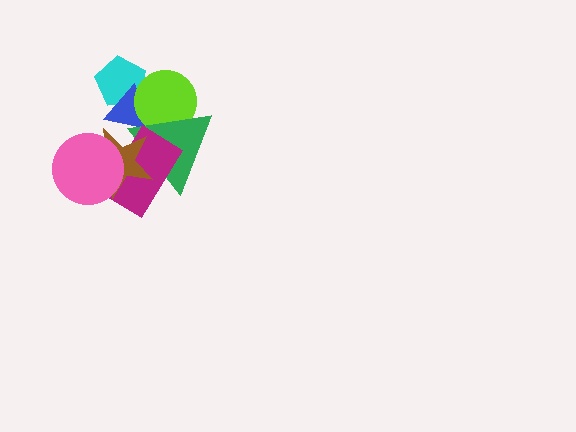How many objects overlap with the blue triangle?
4 objects overlap with the blue triangle.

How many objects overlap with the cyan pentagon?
2 objects overlap with the cyan pentagon.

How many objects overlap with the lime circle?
3 objects overlap with the lime circle.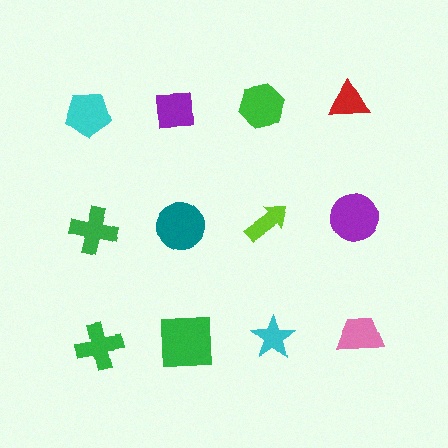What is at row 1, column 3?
A green hexagon.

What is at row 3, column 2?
A green square.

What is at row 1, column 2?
A purple square.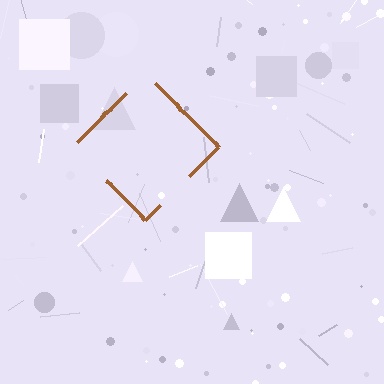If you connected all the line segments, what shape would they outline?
They would outline a diamond.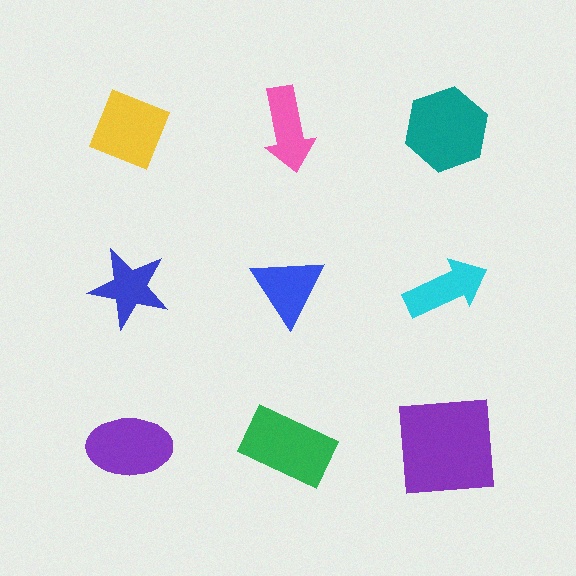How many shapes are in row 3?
3 shapes.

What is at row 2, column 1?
A blue star.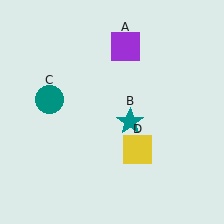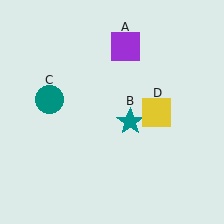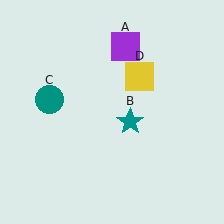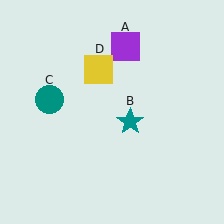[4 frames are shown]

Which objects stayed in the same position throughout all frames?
Purple square (object A) and teal star (object B) and teal circle (object C) remained stationary.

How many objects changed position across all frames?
1 object changed position: yellow square (object D).